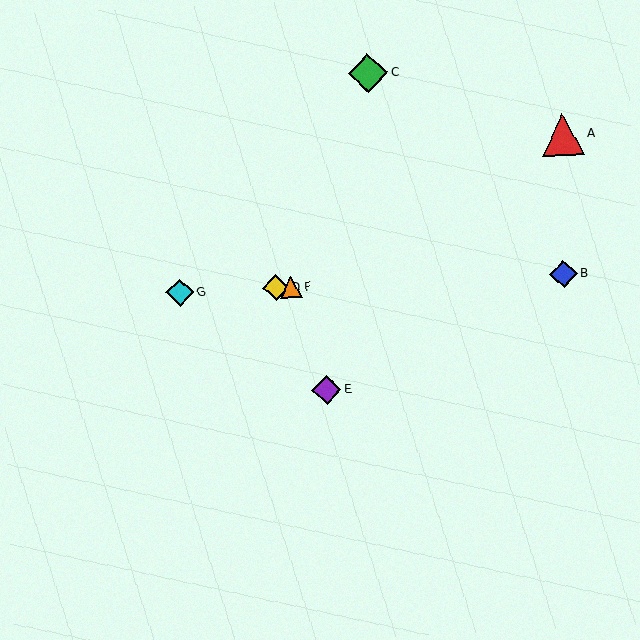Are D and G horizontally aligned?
Yes, both are at y≈288.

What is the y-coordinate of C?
Object C is at y≈73.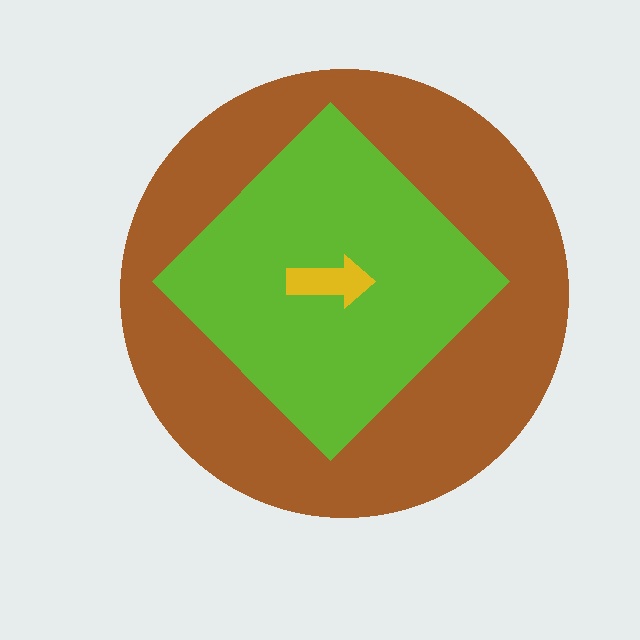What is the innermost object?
The yellow arrow.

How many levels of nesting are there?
3.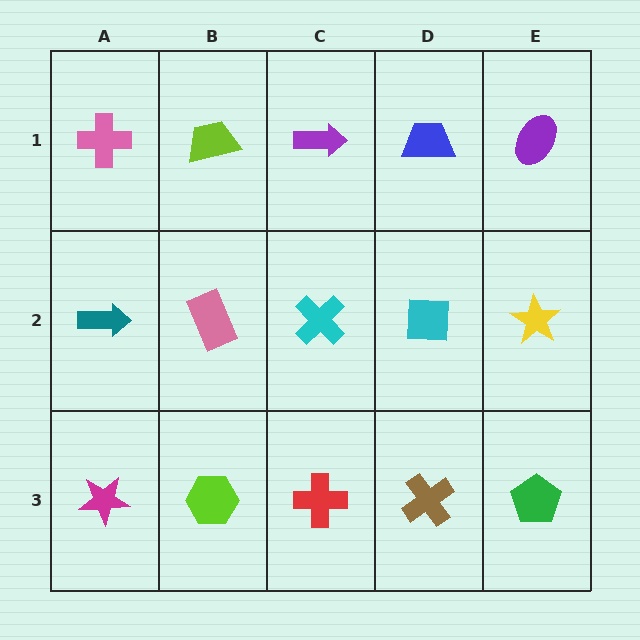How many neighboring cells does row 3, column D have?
3.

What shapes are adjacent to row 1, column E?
A yellow star (row 2, column E), a blue trapezoid (row 1, column D).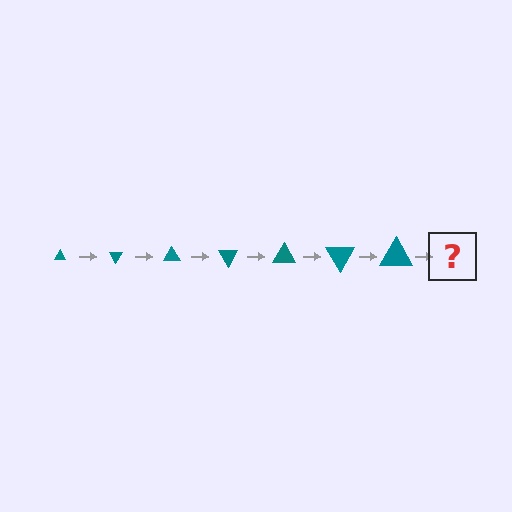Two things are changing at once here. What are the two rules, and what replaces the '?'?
The two rules are that the triangle grows larger each step and it rotates 60 degrees each step. The '?' should be a triangle, larger than the previous one and rotated 420 degrees from the start.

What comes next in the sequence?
The next element should be a triangle, larger than the previous one and rotated 420 degrees from the start.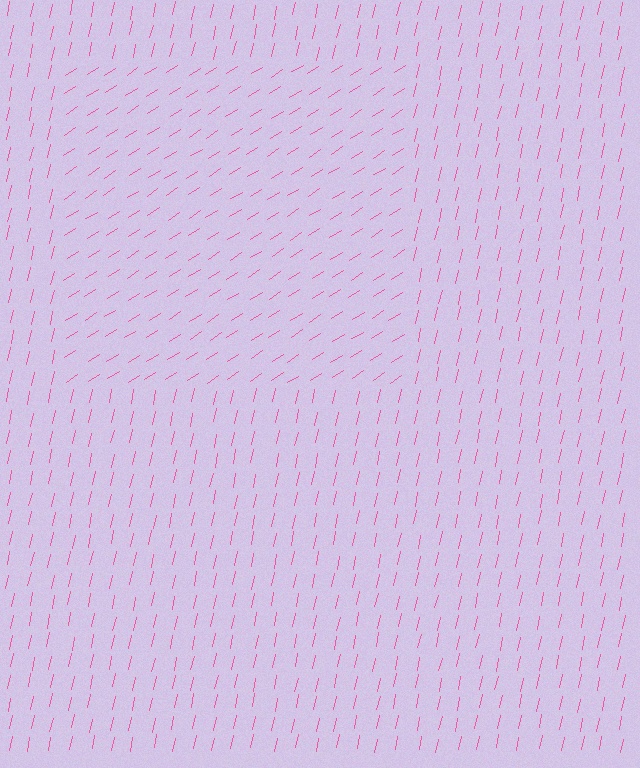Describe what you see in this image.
The image is filled with small pink line segments. A rectangle region in the image has lines oriented differently from the surrounding lines, creating a visible texture boundary.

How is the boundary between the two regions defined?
The boundary is defined purely by a change in line orientation (approximately 45 degrees difference). All lines are the same color and thickness.